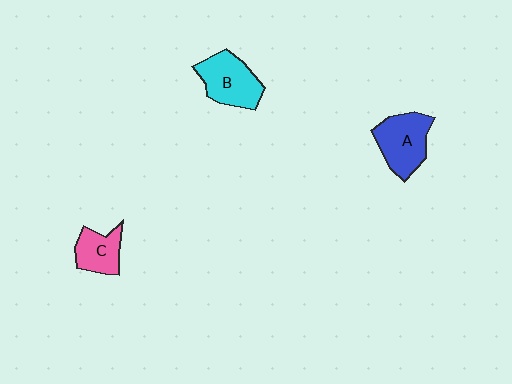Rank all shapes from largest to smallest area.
From largest to smallest: A (blue), B (cyan), C (pink).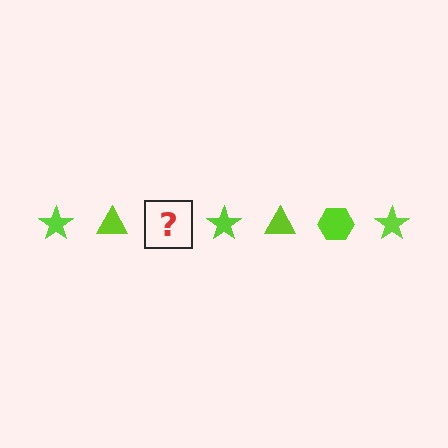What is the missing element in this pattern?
The missing element is a lime hexagon.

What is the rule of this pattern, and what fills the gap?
The rule is that the pattern cycles through star, triangle, hexagon shapes in lime. The gap should be filled with a lime hexagon.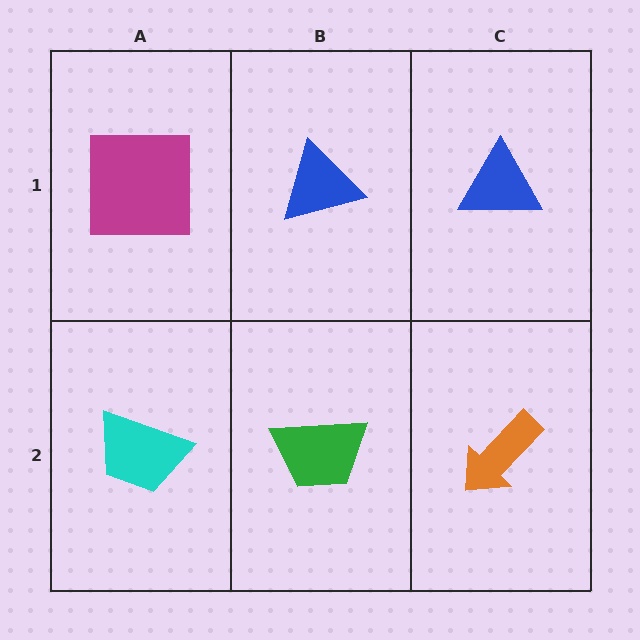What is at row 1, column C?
A blue triangle.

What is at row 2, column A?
A cyan trapezoid.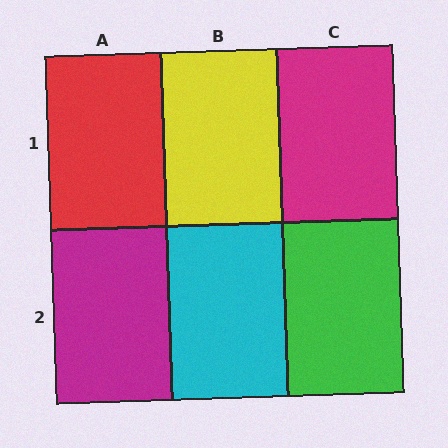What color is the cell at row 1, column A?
Red.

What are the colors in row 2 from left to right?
Magenta, cyan, green.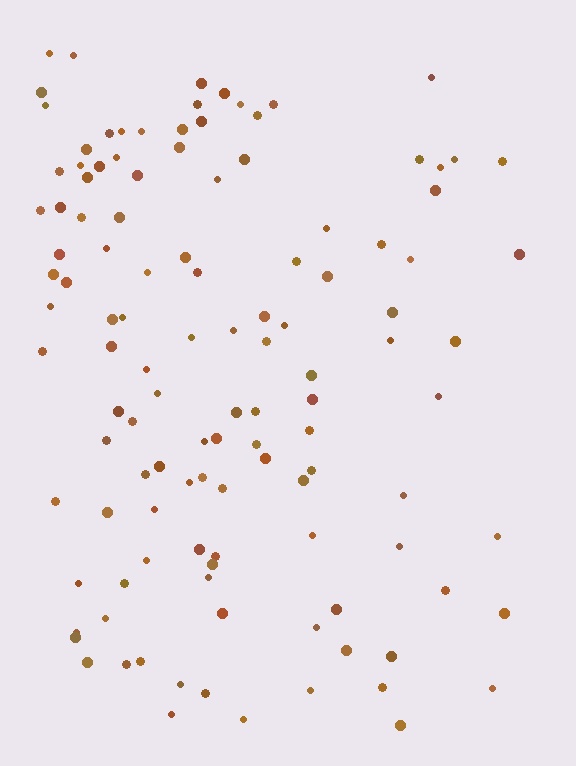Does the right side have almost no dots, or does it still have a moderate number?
Still a moderate number, just noticeably fewer than the left.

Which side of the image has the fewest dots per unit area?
The right.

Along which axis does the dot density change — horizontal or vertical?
Horizontal.